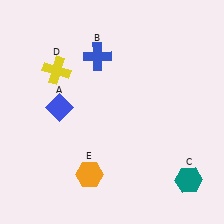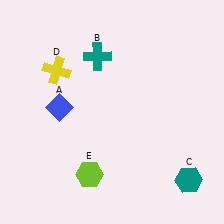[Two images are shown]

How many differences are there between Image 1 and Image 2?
There are 2 differences between the two images.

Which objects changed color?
B changed from blue to teal. E changed from orange to lime.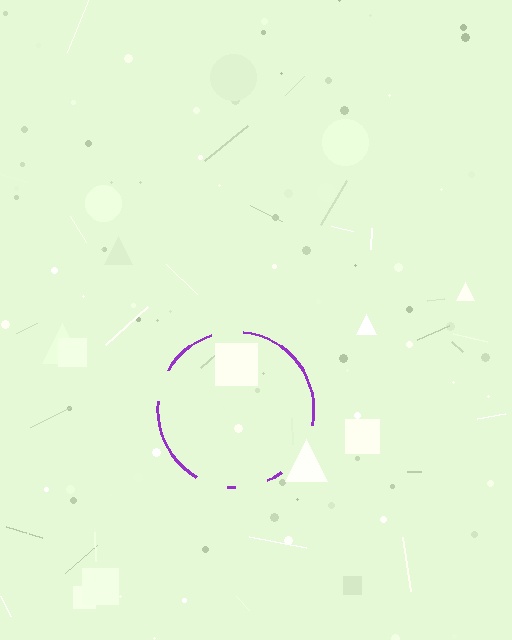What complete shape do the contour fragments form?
The contour fragments form a circle.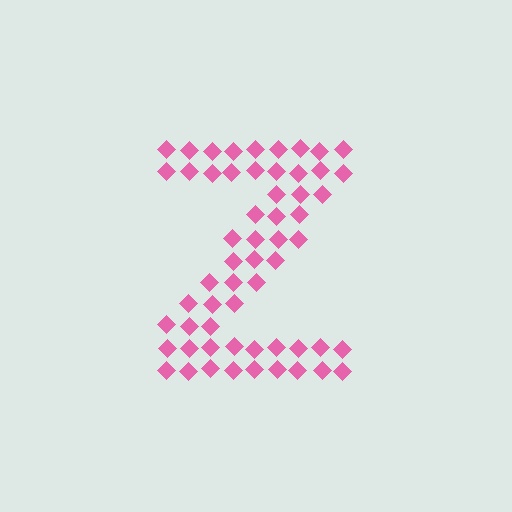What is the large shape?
The large shape is the letter Z.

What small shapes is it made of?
It is made of small diamonds.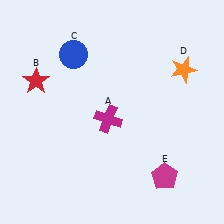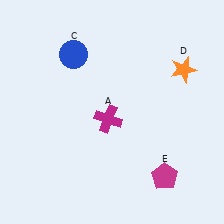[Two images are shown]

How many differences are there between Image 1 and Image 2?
There is 1 difference between the two images.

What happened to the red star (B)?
The red star (B) was removed in Image 2. It was in the top-left area of Image 1.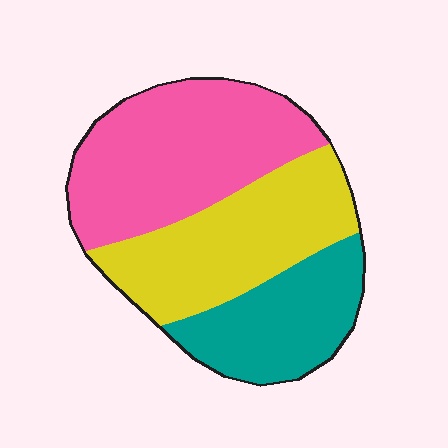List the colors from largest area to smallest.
From largest to smallest: pink, yellow, teal.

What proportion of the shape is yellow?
Yellow takes up about one third (1/3) of the shape.